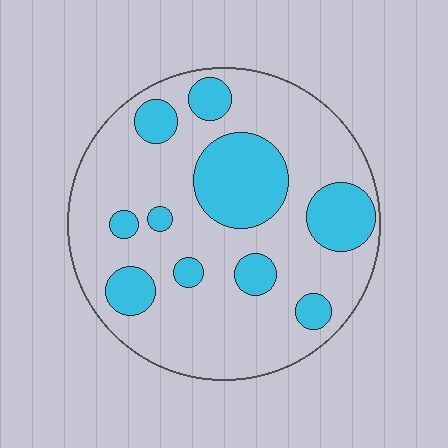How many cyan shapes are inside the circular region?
10.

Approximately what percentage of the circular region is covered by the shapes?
Approximately 25%.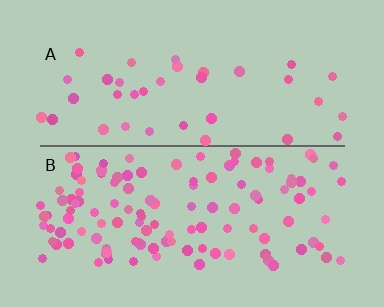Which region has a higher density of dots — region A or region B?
B (the bottom).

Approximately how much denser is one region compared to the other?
Approximately 3.2× — region B over region A.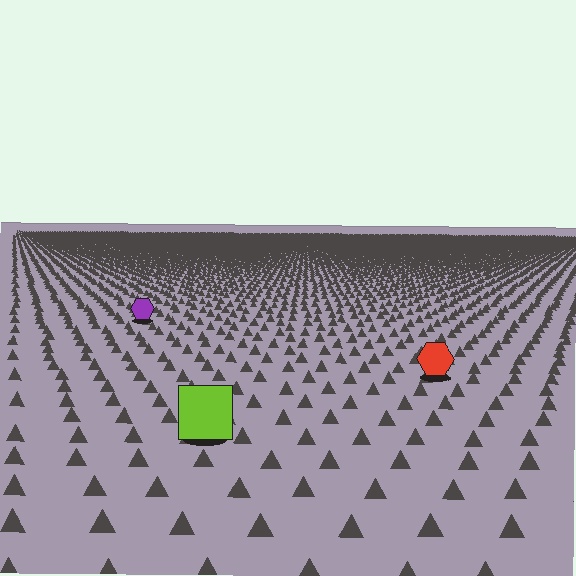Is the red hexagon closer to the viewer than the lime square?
No. The lime square is closer — you can tell from the texture gradient: the ground texture is coarser near it.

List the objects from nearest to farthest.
From nearest to farthest: the lime square, the red hexagon, the purple hexagon.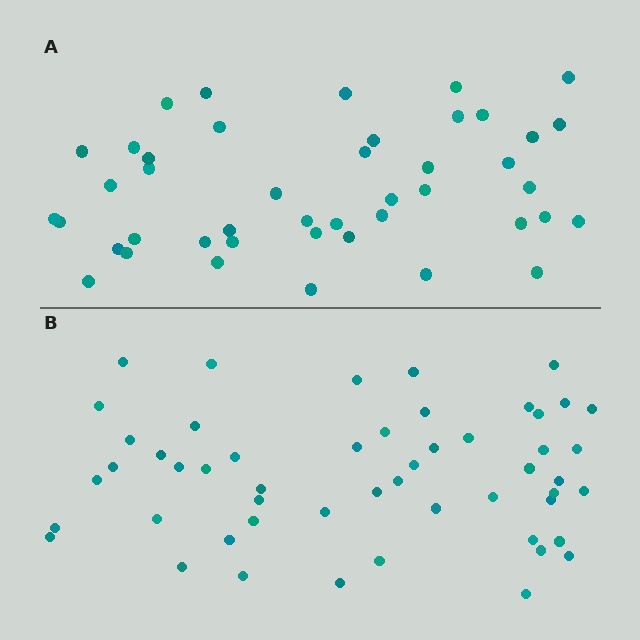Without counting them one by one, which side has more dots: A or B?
Region B (the bottom region) has more dots.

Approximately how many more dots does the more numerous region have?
Region B has roughly 8 or so more dots than region A.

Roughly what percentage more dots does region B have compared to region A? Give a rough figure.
About 20% more.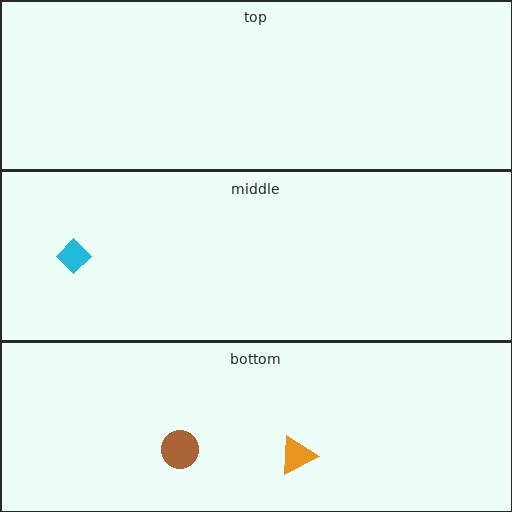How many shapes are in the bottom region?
2.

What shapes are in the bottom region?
The orange triangle, the brown circle.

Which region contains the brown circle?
The bottom region.